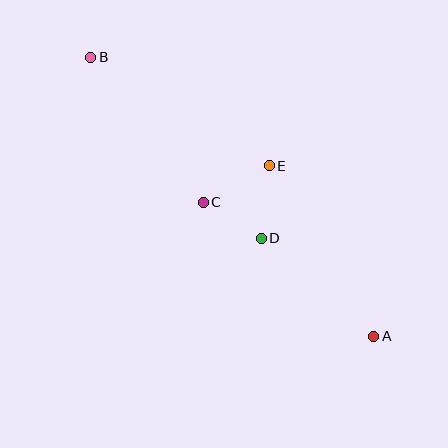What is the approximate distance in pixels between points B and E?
The distance between B and E is approximately 209 pixels.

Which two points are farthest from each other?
Points A and B are farthest from each other.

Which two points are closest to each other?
Points C and D are closest to each other.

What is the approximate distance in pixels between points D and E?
The distance between D and E is approximately 73 pixels.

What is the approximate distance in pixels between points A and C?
The distance between A and C is approximately 217 pixels.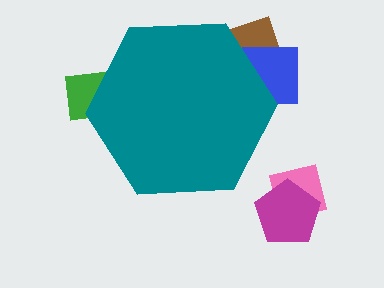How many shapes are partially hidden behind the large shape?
3 shapes are partially hidden.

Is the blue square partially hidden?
Yes, the blue square is partially hidden behind the teal hexagon.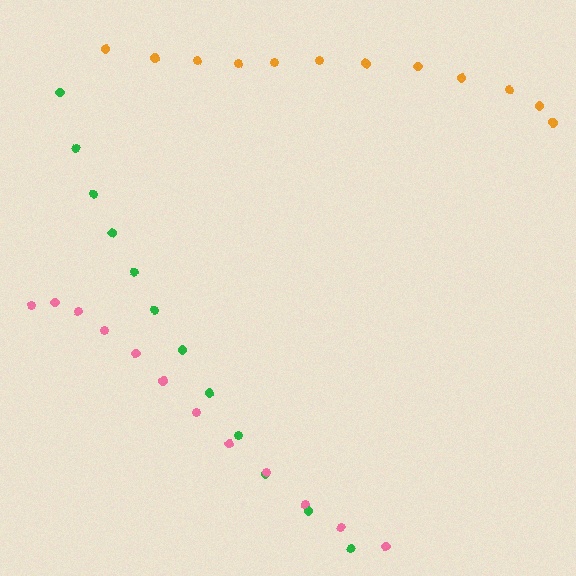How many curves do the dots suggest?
There are 3 distinct paths.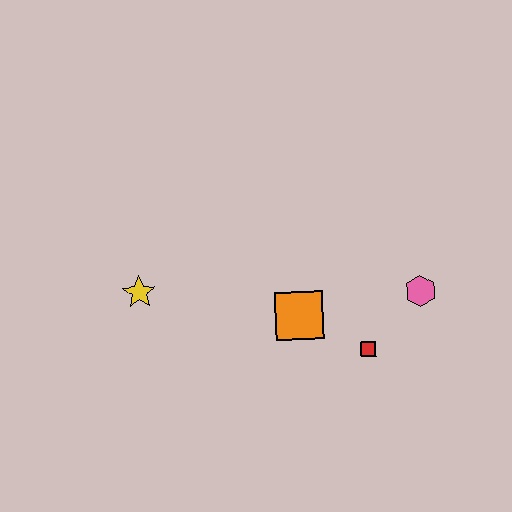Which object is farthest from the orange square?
The yellow star is farthest from the orange square.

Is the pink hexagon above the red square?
Yes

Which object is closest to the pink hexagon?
The red square is closest to the pink hexagon.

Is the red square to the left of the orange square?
No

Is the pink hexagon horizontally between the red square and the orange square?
No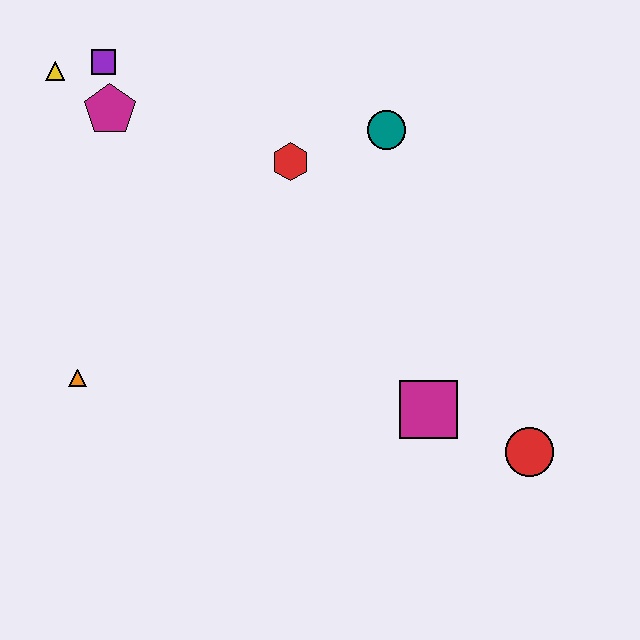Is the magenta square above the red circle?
Yes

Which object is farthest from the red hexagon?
The red circle is farthest from the red hexagon.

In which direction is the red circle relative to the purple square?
The red circle is to the right of the purple square.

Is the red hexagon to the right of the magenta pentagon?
Yes